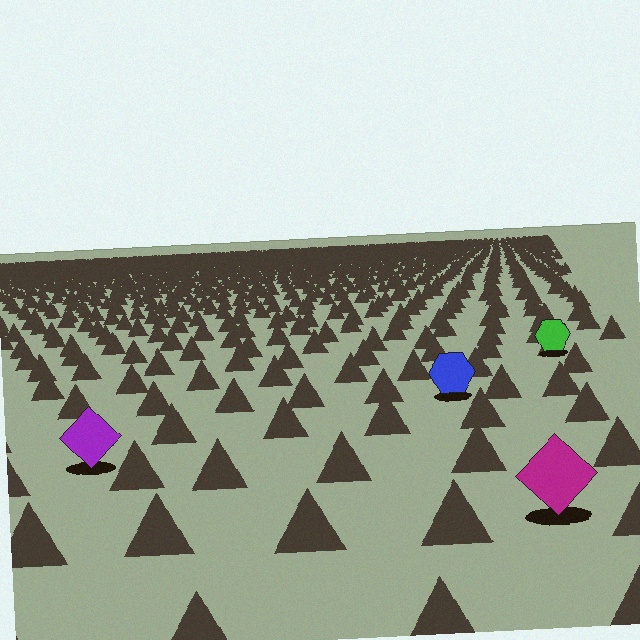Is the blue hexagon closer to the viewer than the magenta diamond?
No. The magenta diamond is closer — you can tell from the texture gradient: the ground texture is coarser near it.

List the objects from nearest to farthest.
From nearest to farthest: the magenta diamond, the purple diamond, the blue hexagon, the green hexagon.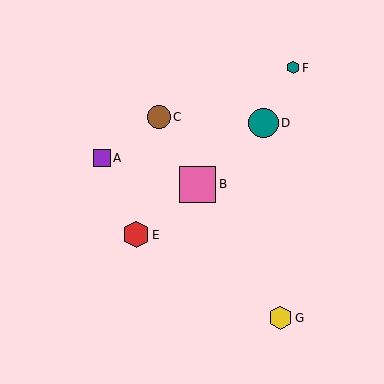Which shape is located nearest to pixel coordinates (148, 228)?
The red hexagon (labeled E) at (136, 235) is nearest to that location.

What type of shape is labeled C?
Shape C is a brown circle.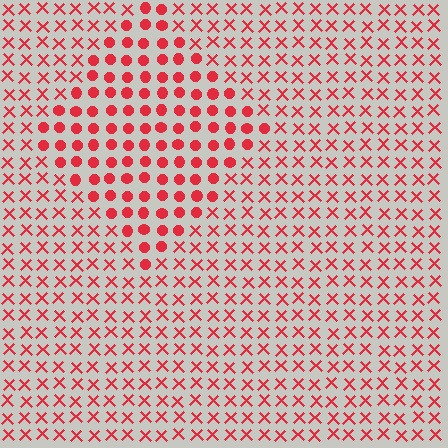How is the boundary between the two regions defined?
The boundary is defined by a change in element shape: circles inside vs. X marks outside. All elements share the same color and spacing.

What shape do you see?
I see a diamond.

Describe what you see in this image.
The image is filled with small red elements arranged in a uniform grid. A diamond-shaped region contains circles, while the surrounding area contains X marks. The boundary is defined purely by the change in element shape.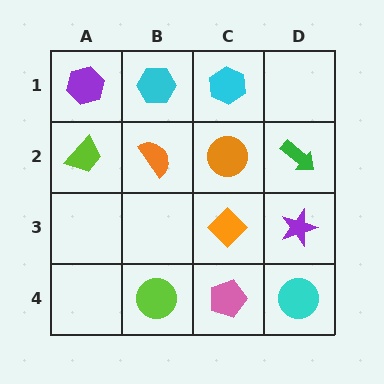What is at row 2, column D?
A green arrow.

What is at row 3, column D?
A purple star.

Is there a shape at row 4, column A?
No, that cell is empty.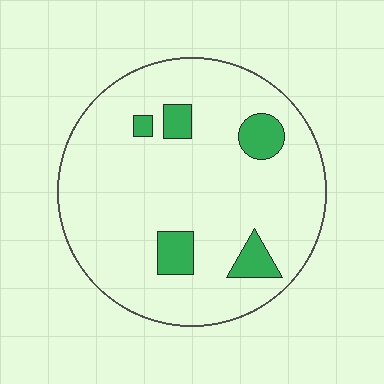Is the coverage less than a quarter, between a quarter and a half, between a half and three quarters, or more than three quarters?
Less than a quarter.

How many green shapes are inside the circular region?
5.